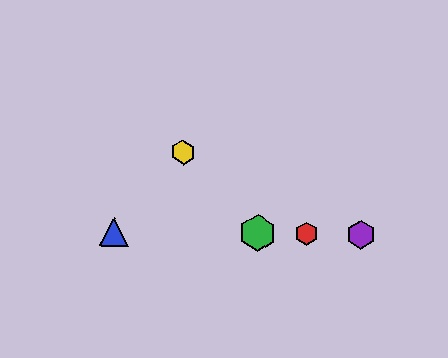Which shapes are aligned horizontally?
The red hexagon, the blue triangle, the green hexagon, the purple hexagon are aligned horizontally.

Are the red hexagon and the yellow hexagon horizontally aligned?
No, the red hexagon is at y≈234 and the yellow hexagon is at y≈152.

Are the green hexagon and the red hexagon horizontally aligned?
Yes, both are at y≈233.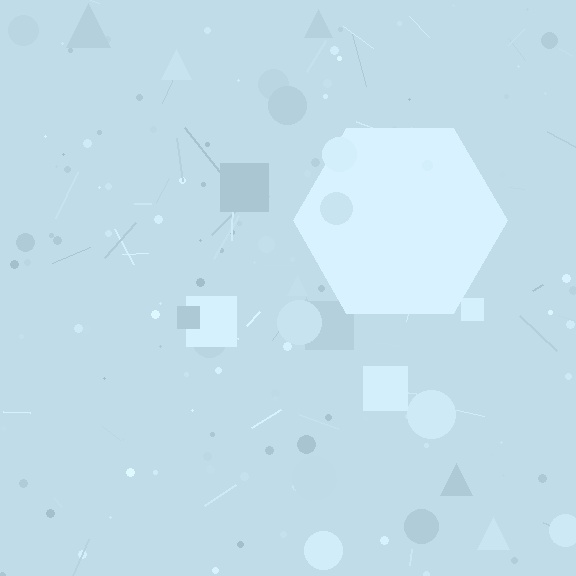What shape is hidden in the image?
A hexagon is hidden in the image.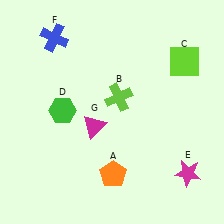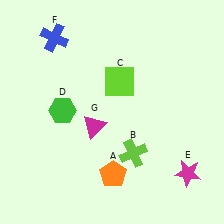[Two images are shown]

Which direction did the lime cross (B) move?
The lime cross (B) moved down.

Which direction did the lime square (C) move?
The lime square (C) moved left.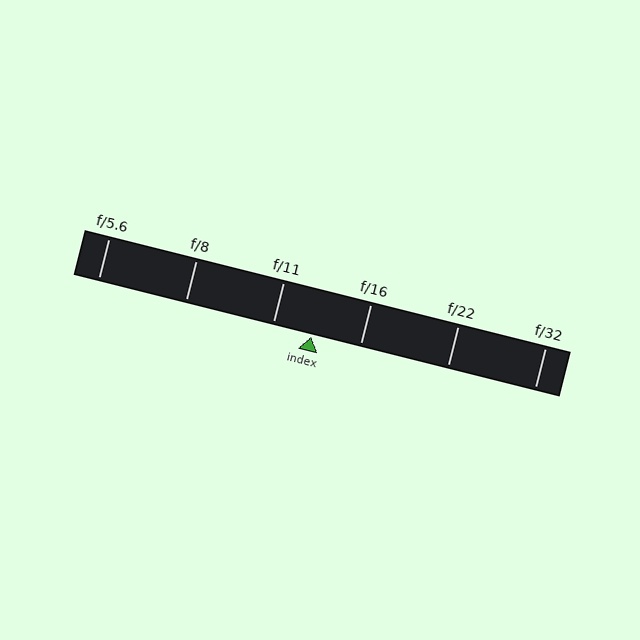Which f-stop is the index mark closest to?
The index mark is closest to f/11.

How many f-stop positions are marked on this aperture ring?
There are 6 f-stop positions marked.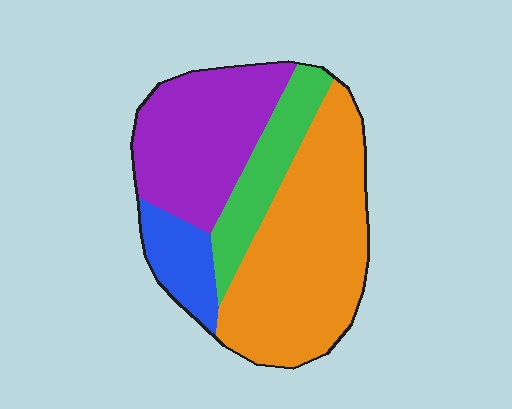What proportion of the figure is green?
Green covers roughly 15% of the figure.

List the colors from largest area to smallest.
From largest to smallest: orange, purple, green, blue.